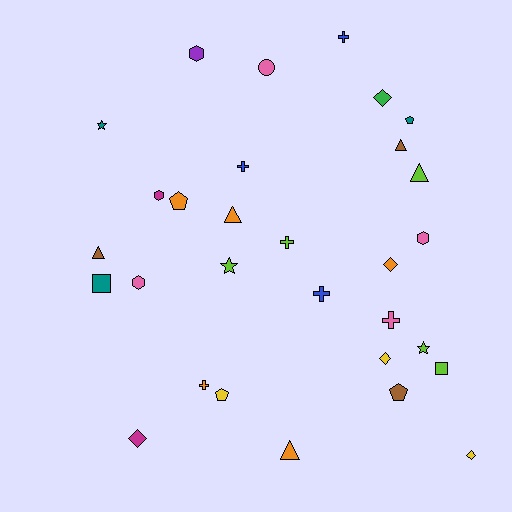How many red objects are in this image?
There are no red objects.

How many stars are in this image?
There are 3 stars.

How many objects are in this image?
There are 30 objects.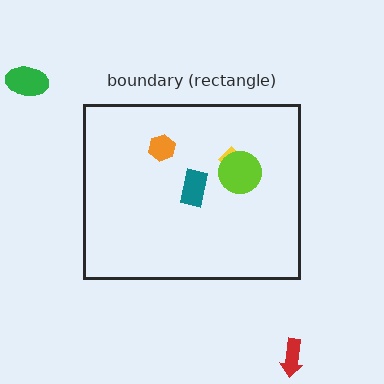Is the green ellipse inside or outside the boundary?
Outside.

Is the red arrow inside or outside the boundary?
Outside.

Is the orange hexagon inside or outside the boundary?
Inside.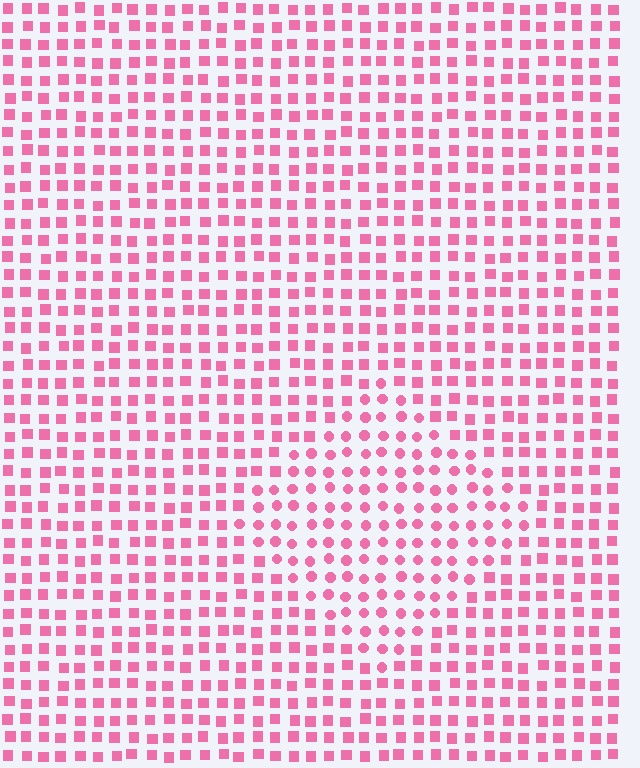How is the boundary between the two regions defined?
The boundary is defined by a change in element shape: circles inside vs. squares outside. All elements share the same color and spacing.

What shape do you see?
I see a diamond.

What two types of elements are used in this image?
The image uses circles inside the diamond region and squares outside it.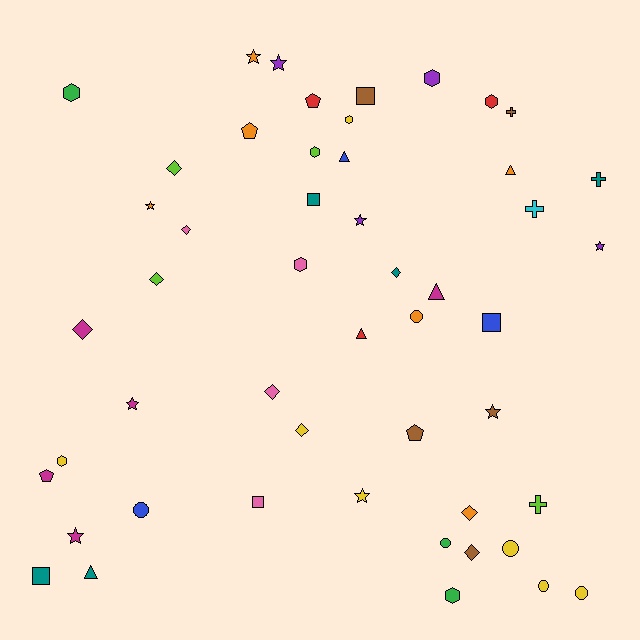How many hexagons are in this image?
There are 8 hexagons.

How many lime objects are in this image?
There are 4 lime objects.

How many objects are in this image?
There are 50 objects.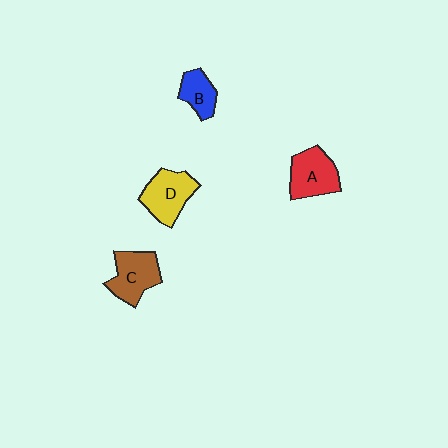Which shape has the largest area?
Shape D (yellow).